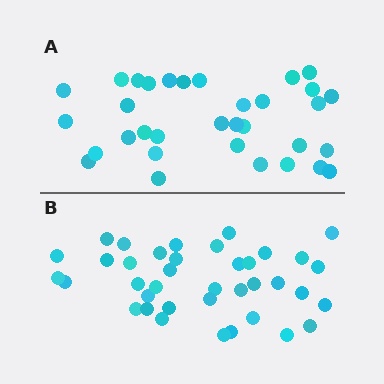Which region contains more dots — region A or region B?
Region B (the bottom region) has more dots.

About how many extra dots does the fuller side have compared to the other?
Region B has about 5 more dots than region A.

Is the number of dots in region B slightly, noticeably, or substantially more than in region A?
Region B has only slightly more — the two regions are fairly close. The ratio is roughly 1.2 to 1.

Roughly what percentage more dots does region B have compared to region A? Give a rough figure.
About 15% more.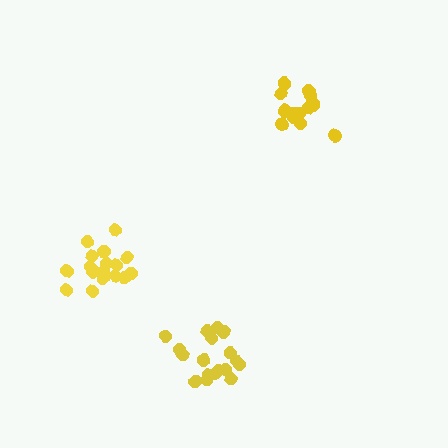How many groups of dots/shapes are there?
There are 3 groups.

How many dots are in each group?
Group 1: 18 dots, Group 2: 18 dots, Group 3: 16 dots (52 total).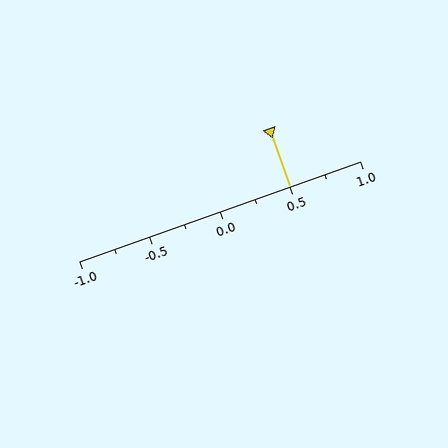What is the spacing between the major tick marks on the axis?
The major ticks are spaced 0.5 apart.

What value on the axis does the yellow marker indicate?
The marker indicates approximately 0.5.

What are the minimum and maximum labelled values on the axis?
The axis runs from -1.0 to 1.0.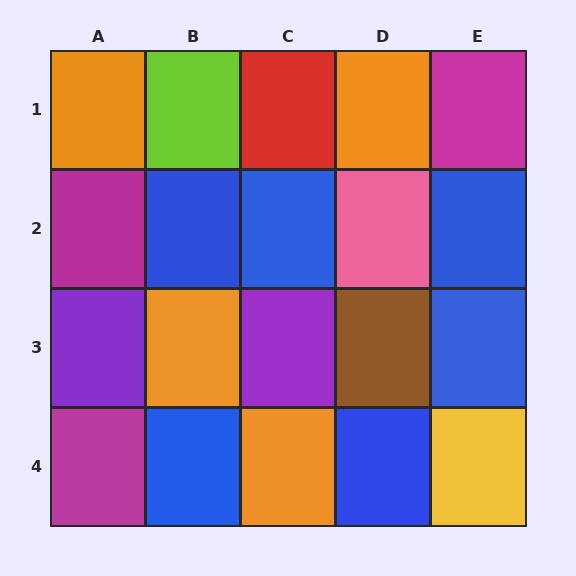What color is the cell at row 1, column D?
Orange.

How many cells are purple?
2 cells are purple.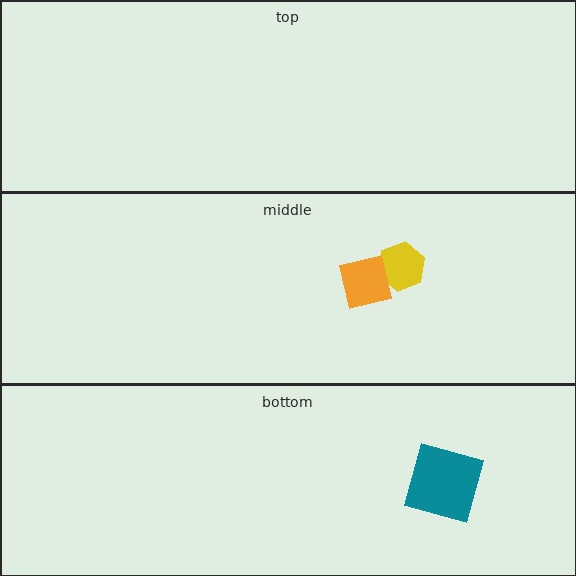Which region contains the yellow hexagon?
The middle region.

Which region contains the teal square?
The bottom region.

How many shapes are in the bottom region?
1.